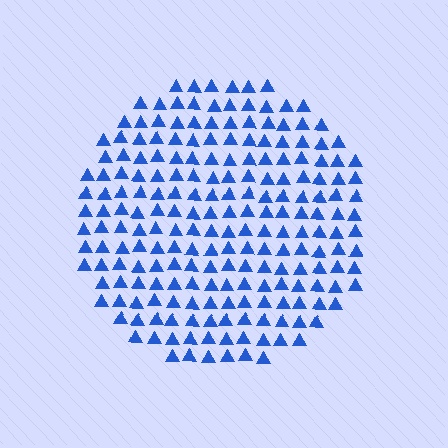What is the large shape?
The large shape is a circle.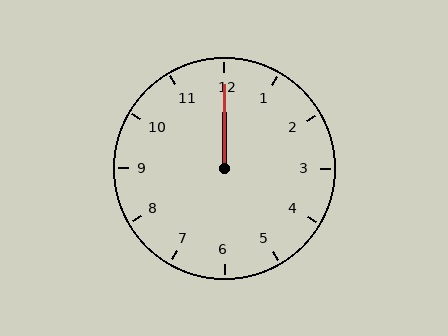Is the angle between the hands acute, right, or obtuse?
It is acute.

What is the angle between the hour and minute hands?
Approximately 0 degrees.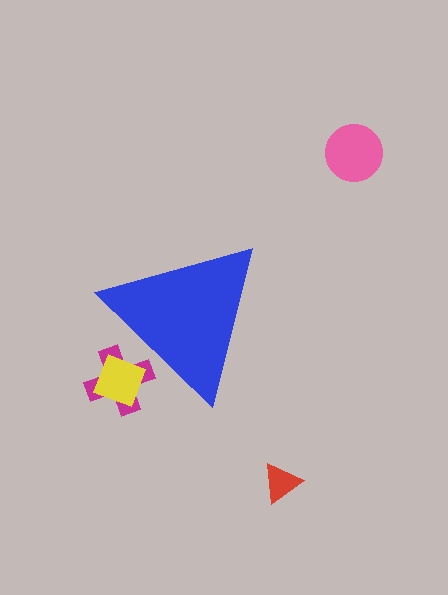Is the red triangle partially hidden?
No, the red triangle is fully visible.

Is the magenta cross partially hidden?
Yes, the magenta cross is partially hidden behind the blue triangle.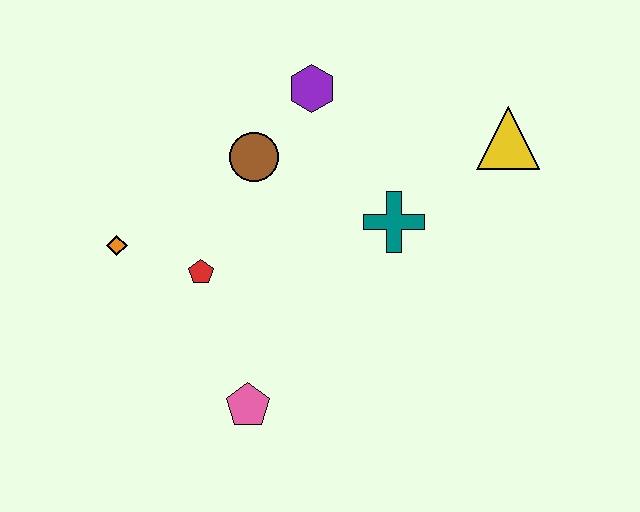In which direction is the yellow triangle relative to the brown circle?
The yellow triangle is to the right of the brown circle.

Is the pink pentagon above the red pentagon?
No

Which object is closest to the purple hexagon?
The brown circle is closest to the purple hexagon.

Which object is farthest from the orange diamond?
The yellow triangle is farthest from the orange diamond.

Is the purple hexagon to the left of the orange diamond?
No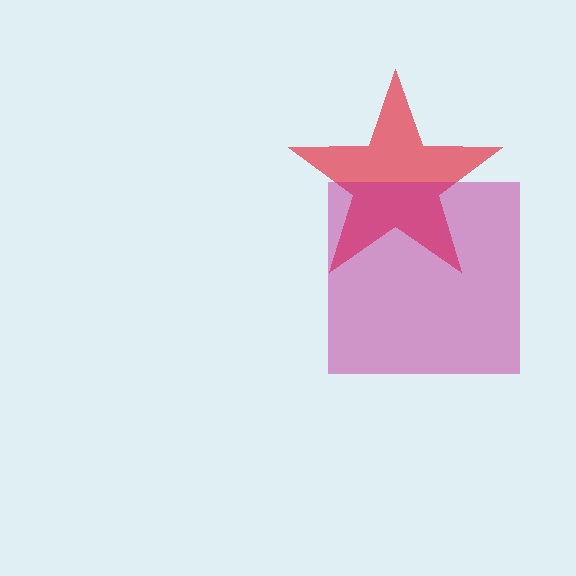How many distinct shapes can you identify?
There are 2 distinct shapes: a red star, a magenta square.